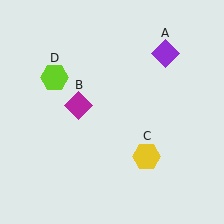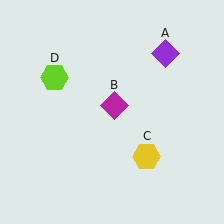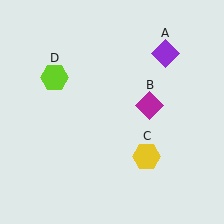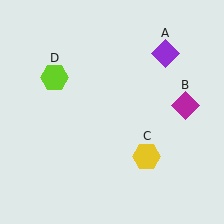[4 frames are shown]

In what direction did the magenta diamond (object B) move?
The magenta diamond (object B) moved right.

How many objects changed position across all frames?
1 object changed position: magenta diamond (object B).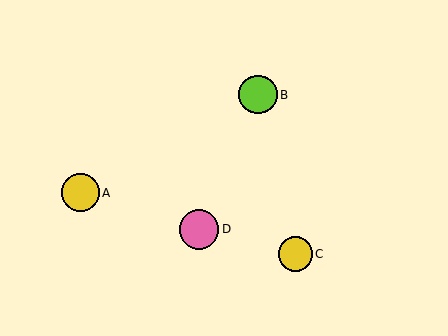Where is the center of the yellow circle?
The center of the yellow circle is at (295, 254).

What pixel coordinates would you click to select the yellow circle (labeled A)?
Click at (80, 193) to select the yellow circle A.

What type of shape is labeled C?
Shape C is a yellow circle.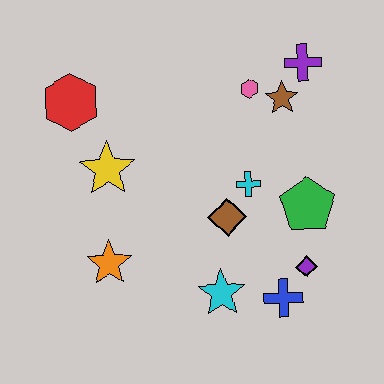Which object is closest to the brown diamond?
The cyan cross is closest to the brown diamond.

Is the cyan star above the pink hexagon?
No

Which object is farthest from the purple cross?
The orange star is farthest from the purple cross.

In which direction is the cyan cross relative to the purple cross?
The cyan cross is below the purple cross.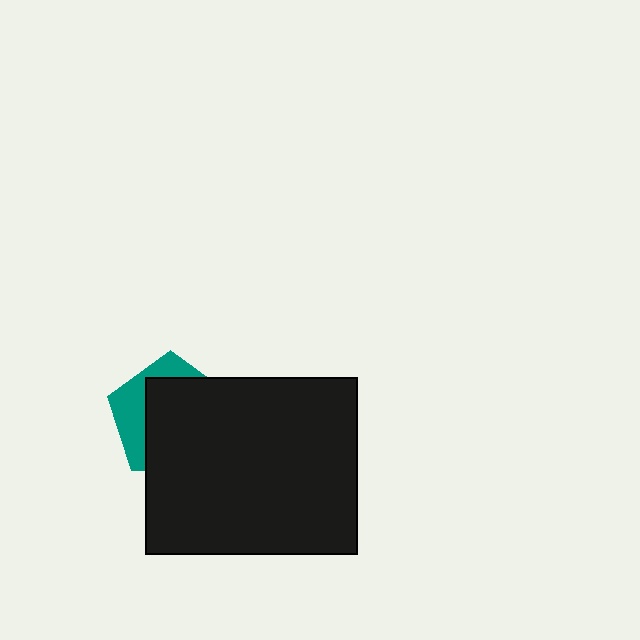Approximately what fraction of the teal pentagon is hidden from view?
Roughly 67% of the teal pentagon is hidden behind the black rectangle.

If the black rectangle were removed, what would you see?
You would see the complete teal pentagon.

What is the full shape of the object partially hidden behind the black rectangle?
The partially hidden object is a teal pentagon.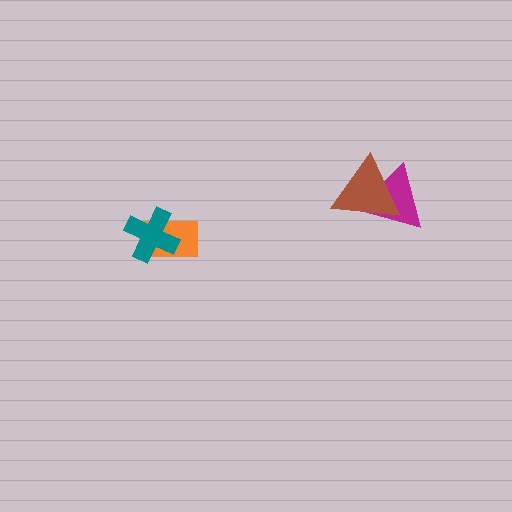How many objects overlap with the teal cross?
1 object overlaps with the teal cross.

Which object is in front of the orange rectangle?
The teal cross is in front of the orange rectangle.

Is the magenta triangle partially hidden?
Yes, it is partially covered by another shape.